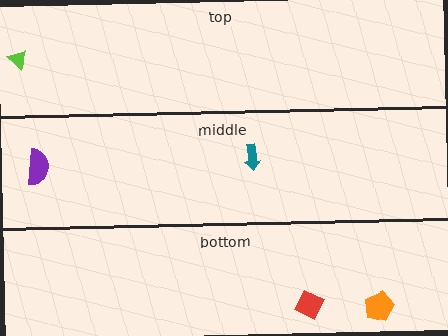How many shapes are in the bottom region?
2.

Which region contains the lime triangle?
The top region.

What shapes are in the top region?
The lime triangle.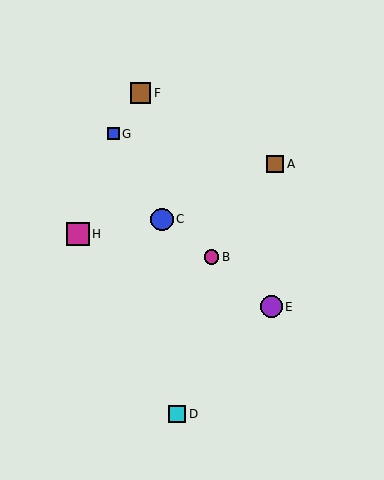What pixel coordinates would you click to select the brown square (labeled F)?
Click at (141, 93) to select the brown square F.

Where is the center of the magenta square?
The center of the magenta square is at (78, 234).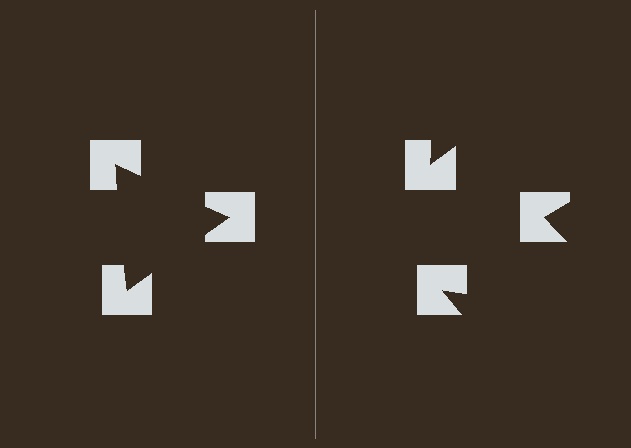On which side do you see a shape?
An illusory triangle appears on the left side. On the right side the wedge cuts are rotated, so no coherent shape forms.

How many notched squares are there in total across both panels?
6 — 3 on each side.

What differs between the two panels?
The notched squares are positioned identically on both sides; only the wedge orientations differ. On the left they align to a triangle; on the right they are misaligned.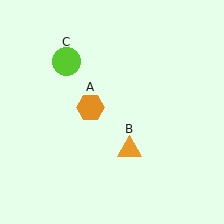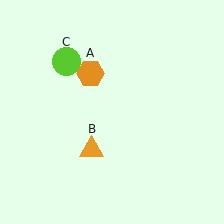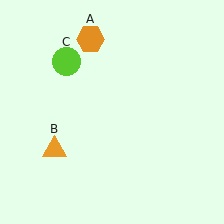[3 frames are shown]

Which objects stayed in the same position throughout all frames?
Lime circle (object C) remained stationary.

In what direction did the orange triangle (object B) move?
The orange triangle (object B) moved left.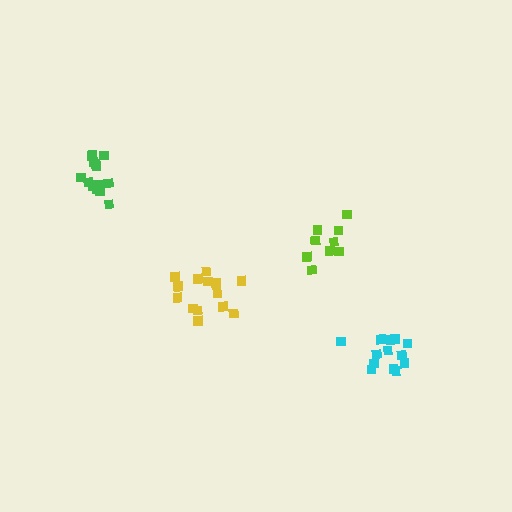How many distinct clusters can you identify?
There are 4 distinct clusters.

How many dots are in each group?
Group 1: 14 dots, Group 2: 13 dots, Group 3: 9 dots, Group 4: 14 dots (50 total).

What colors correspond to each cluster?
The clusters are colored: yellow, cyan, lime, green.